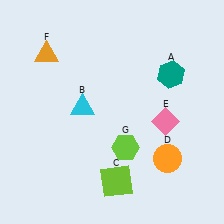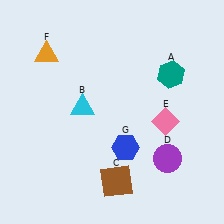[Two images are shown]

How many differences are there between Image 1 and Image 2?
There are 3 differences between the two images.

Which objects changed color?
C changed from lime to brown. D changed from orange to purple. G changed from lime to blue.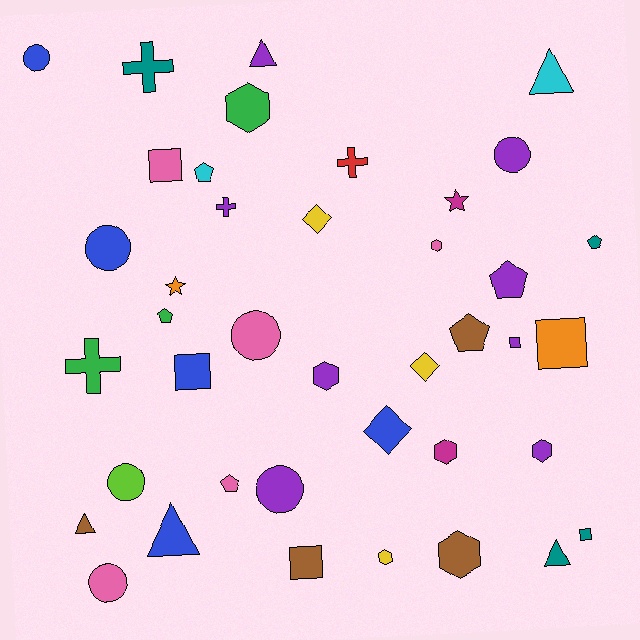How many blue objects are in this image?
There are 5 blue objects.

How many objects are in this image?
There are 40 objects.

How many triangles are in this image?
There are 5 triangles.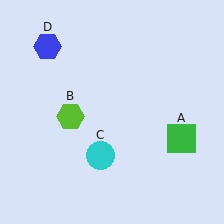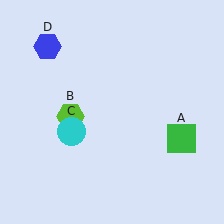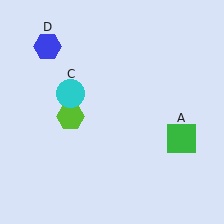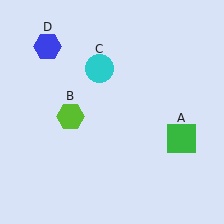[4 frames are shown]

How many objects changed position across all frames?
1 object changed position: cyan circle (object C).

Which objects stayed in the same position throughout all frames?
Green square (object A) and lime hexagon (object B) and blue hexagon (object D) remained stationary.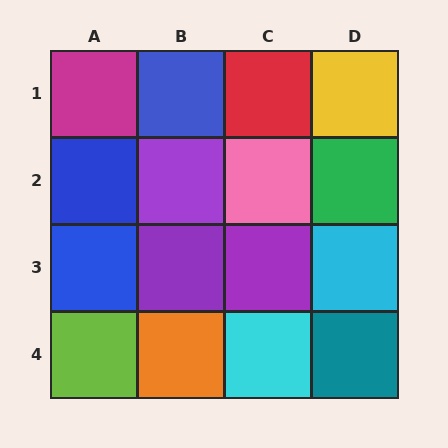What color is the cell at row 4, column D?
Teal.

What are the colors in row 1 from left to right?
Magenta, blue, red, yellow.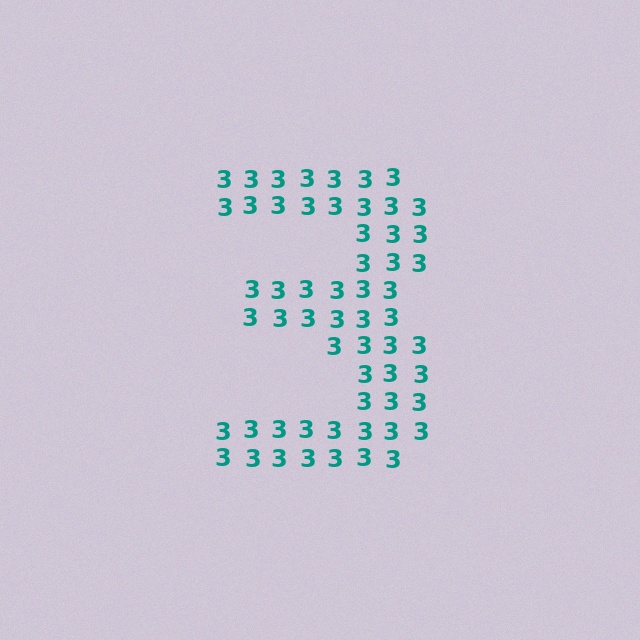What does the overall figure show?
The overall figure shows the digit 3.